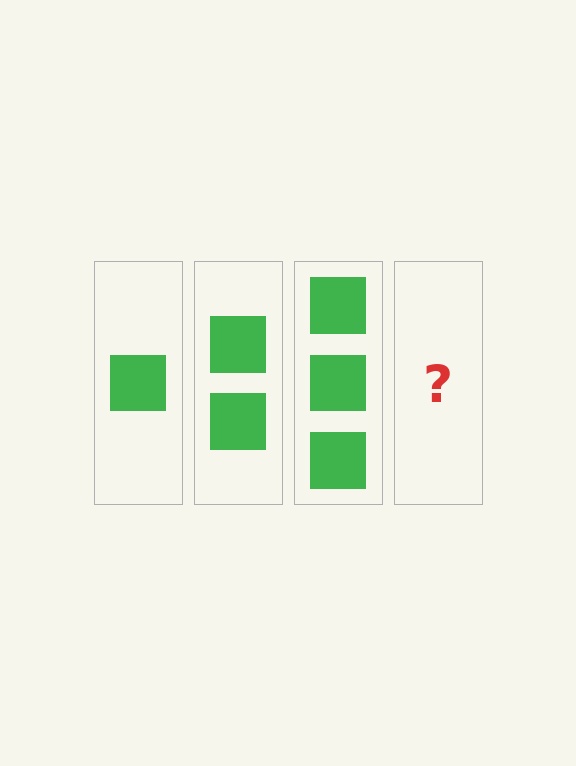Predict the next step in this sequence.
The next step is 4 squares.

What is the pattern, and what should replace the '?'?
The pattern is that each step adds one more square. The '?' should be 4 squares.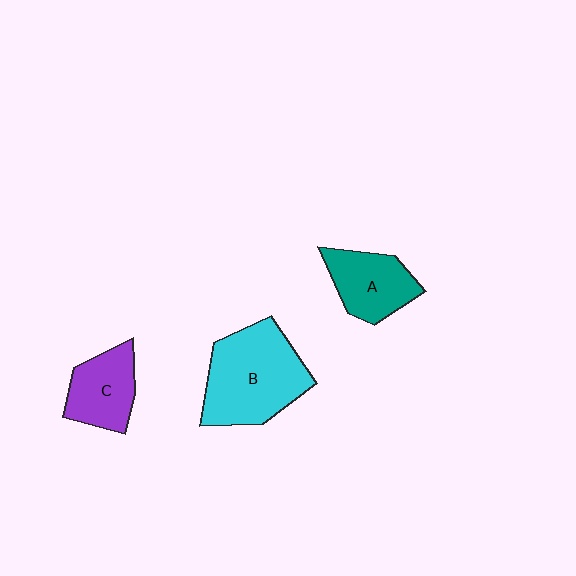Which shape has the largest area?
Shape B (cyan).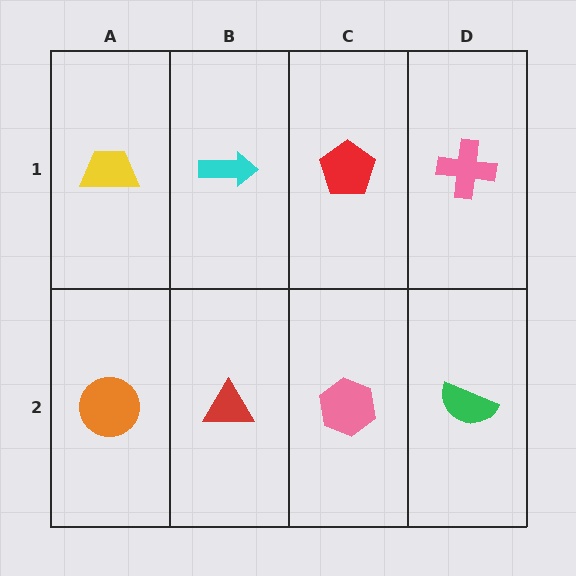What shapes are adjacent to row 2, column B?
A cyan arrow (row 1, column B), an orange circle (row 2, column A), a pink hexagon (row 2, column C).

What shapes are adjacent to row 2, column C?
A red pentagon (row 1, column C), a red triangle (row 2, column B), a green semicircle (row 2, column D).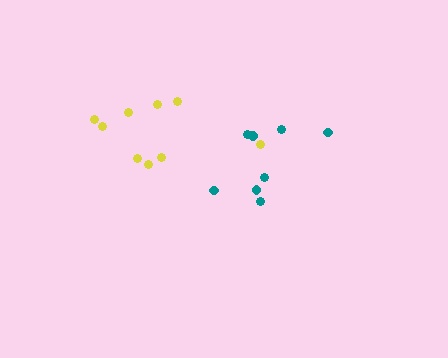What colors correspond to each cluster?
The clusters are colored: yellow, teal.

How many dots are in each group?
Group 1: 9 dots, Group 2: 8 dots (17 total).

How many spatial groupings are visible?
There are 2 spatial groupings.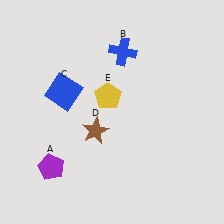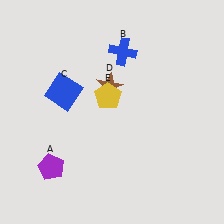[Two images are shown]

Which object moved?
The brown star (D) moved up.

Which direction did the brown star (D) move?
The brown star (D) moved up.